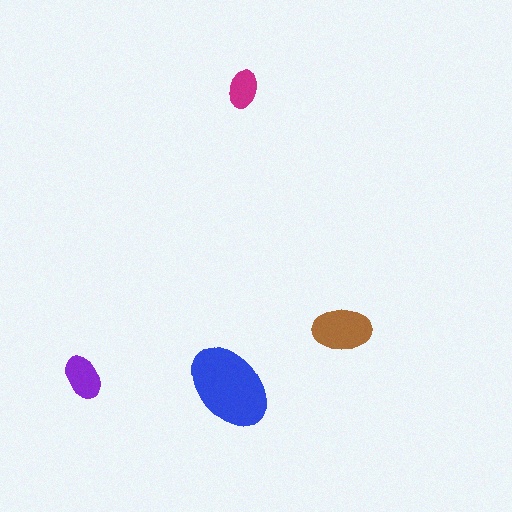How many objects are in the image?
There are 4 objects in the image.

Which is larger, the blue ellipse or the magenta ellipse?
The blue one.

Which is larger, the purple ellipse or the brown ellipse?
The brown one.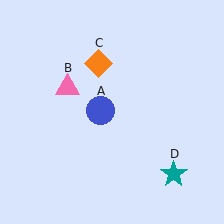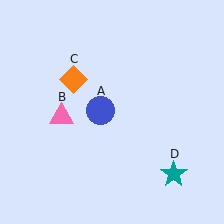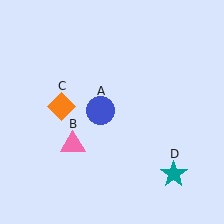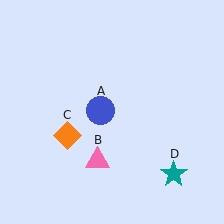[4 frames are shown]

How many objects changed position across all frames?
2 objects changed position: pink triangle (object B), orange diamond (object C).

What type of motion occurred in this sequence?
The pink triangle (object B), orange diamond (object C) rotated counterclockwise around the center of the scene.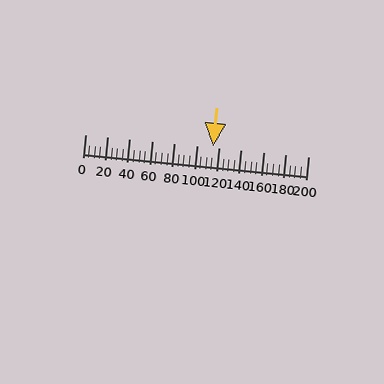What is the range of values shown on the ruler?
The ruler shows values from 0 to 200.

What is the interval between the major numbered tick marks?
The major tick marks are spaced 20 units apart.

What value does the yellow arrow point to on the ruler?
The yellow arrow points to approximately 115.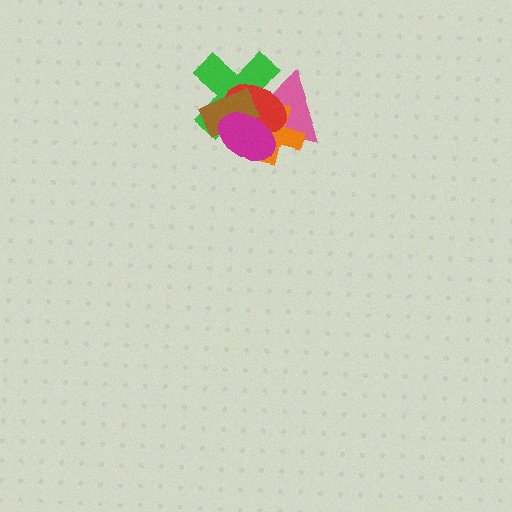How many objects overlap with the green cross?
5 objects overlap with the green cross.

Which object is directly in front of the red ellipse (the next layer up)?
The brown rectangle is directly in front of the red ellipse.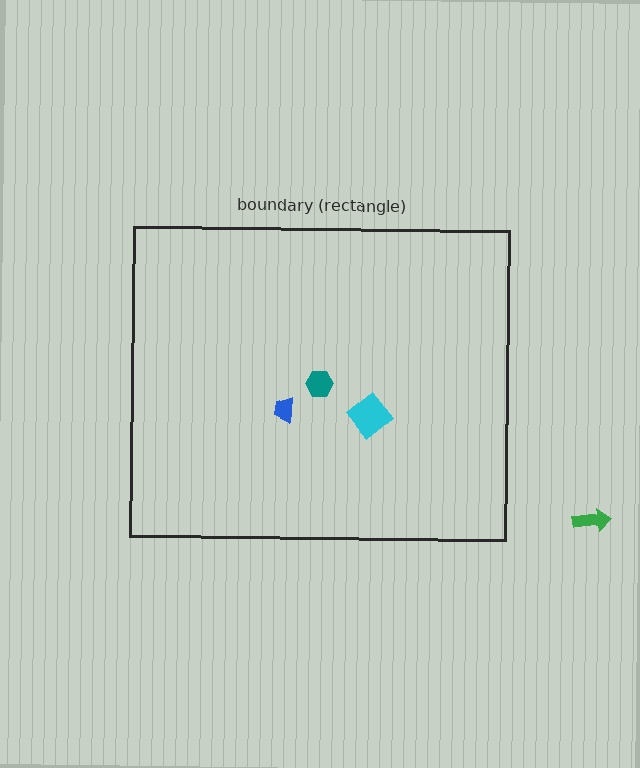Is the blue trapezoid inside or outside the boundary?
Inside.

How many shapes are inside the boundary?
3 inside, 1 outside.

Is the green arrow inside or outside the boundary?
Outside.